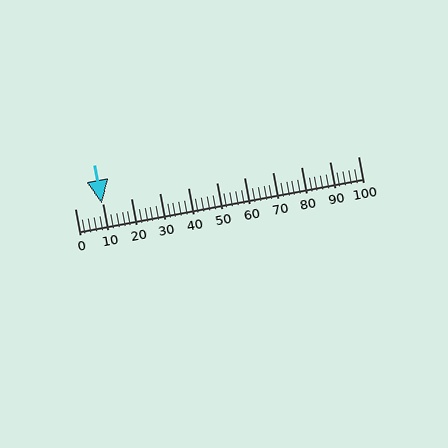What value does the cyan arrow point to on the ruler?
The cyan arrow points to approximately 10.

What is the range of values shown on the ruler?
The ruler shows values from 0 to 100.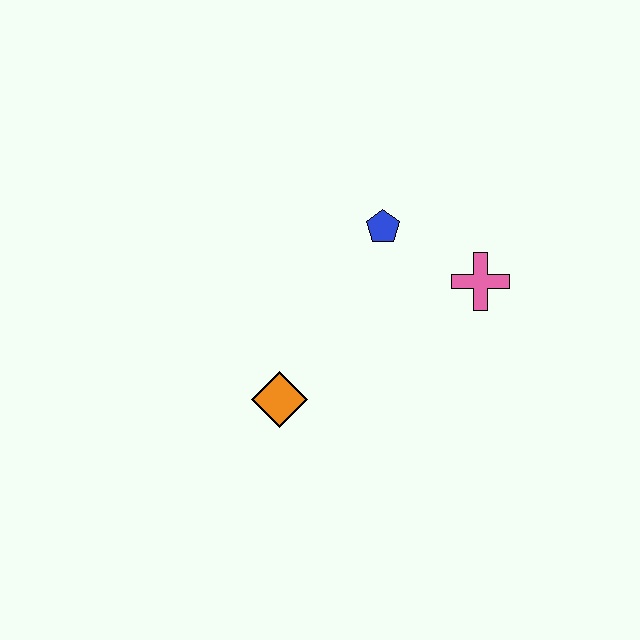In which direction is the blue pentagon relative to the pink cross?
The blue pentagon is to the left of the pink cross.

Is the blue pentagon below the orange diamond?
No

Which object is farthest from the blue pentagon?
The orange diamond is farthest from the blue pentagon.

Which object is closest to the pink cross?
The blue pentagon is closest to the pink cross.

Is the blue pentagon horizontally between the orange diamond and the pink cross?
Yes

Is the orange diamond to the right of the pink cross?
No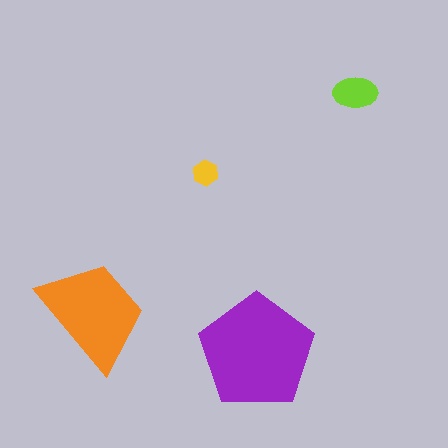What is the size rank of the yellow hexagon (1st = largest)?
4th.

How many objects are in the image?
There are 4 objects in the image.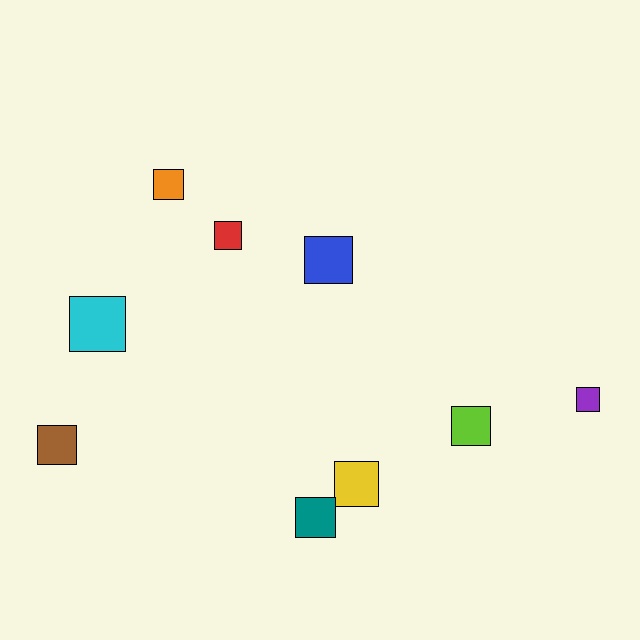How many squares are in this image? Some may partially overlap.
There are 9 squares.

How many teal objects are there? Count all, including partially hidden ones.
There is 1 teal object.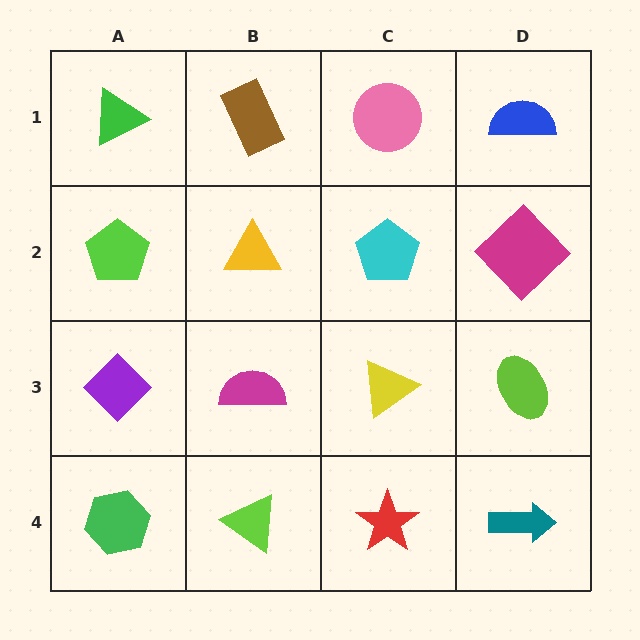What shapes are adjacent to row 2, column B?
A brown rectangle (row 1, column B), a magenta semicircle (row 3, column B), a lime pentagon (row 2, column A), a cyan pentagon (row 2, column C).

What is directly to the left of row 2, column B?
A lime pentagon.